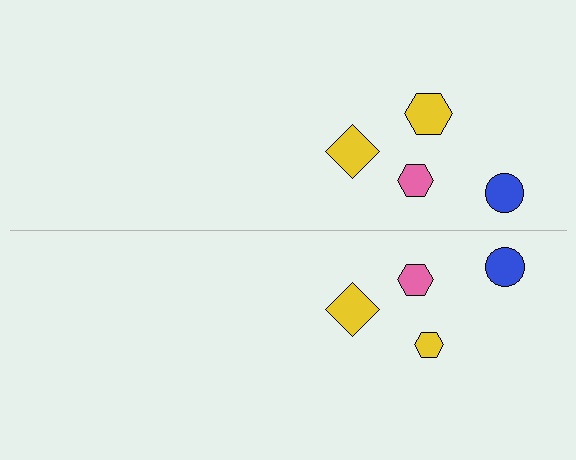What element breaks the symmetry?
The yellow hexagon on the bottom side has a different size than its mirror counterpart.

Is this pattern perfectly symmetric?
No, the pattern is not perfectly symmetric. The yellow hexagon on the bottom side has a different size than its mirror counterpart.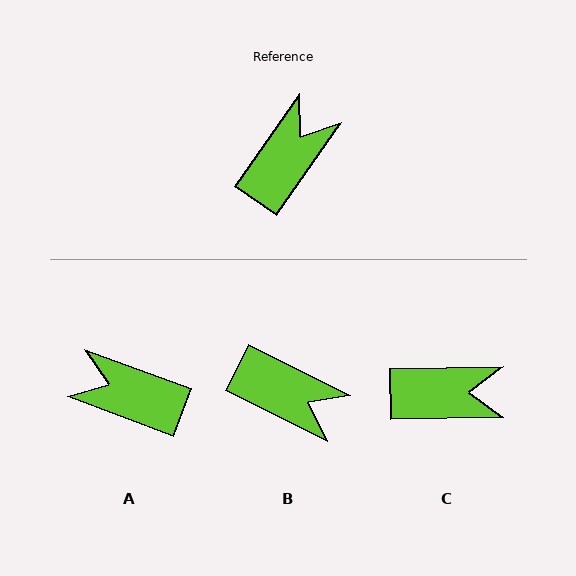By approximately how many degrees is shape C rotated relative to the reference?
Approximately 54 degrees clockwise.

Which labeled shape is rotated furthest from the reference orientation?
A, about 105 degrees away.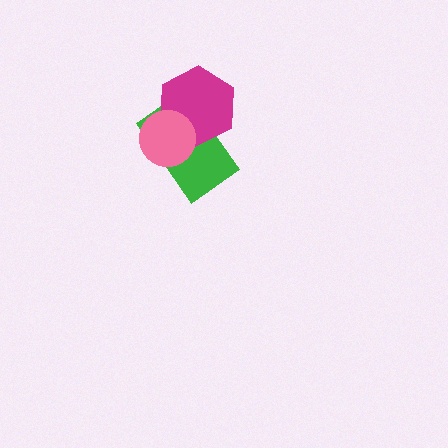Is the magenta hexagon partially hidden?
Yes, it is partially covered by another shape.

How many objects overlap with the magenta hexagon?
2 objects overlap with the magenta hexagon.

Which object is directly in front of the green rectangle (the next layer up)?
The magenta hexagon is directly in front of the green rectangle.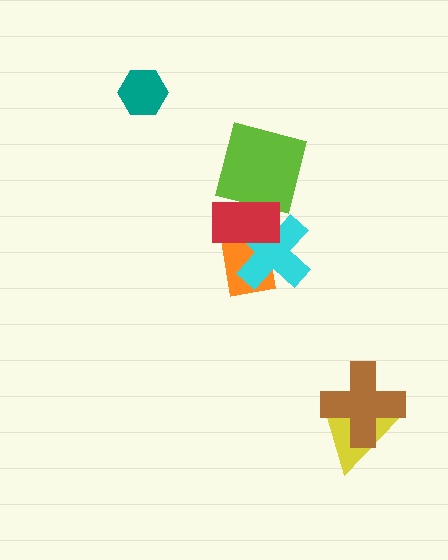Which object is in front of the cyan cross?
The red rectangle is in front of the cyan cross.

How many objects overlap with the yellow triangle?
1 object overlaps with the yellow triangle.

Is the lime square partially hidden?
Yes, it is partially covered by another shape.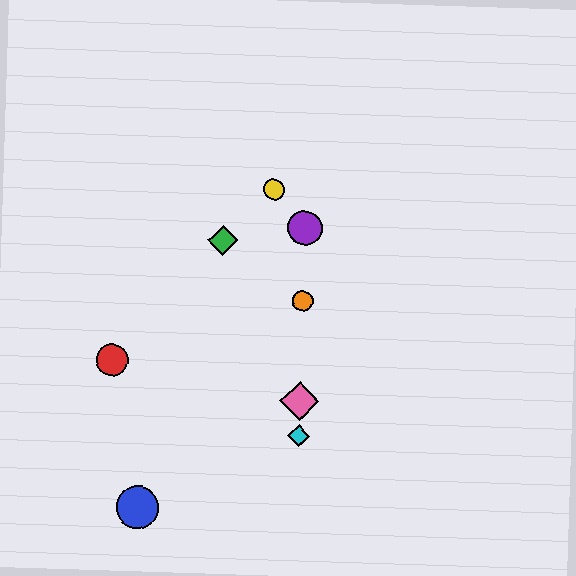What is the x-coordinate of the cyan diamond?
The cyan diamond is at x≈299.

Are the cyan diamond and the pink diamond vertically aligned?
Yes, both are at x≈299.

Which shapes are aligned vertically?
The purple circle, the orange circle, the cyan diamond, the pink diamond are aligned vertically.